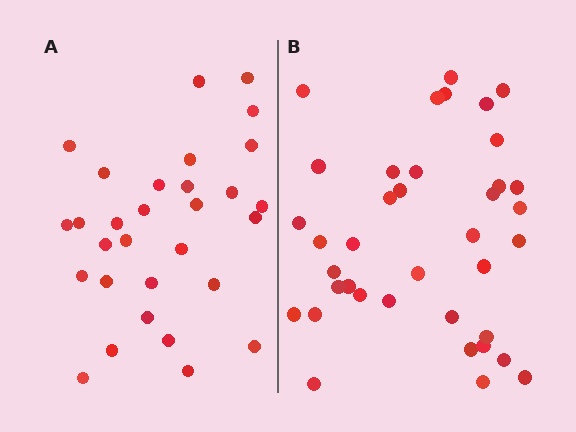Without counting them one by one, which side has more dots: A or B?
Region B (the right region) has more dots.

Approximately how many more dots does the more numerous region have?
Region B has roughly 8 or so more dots than region A.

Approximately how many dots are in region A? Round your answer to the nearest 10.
About 30 dots.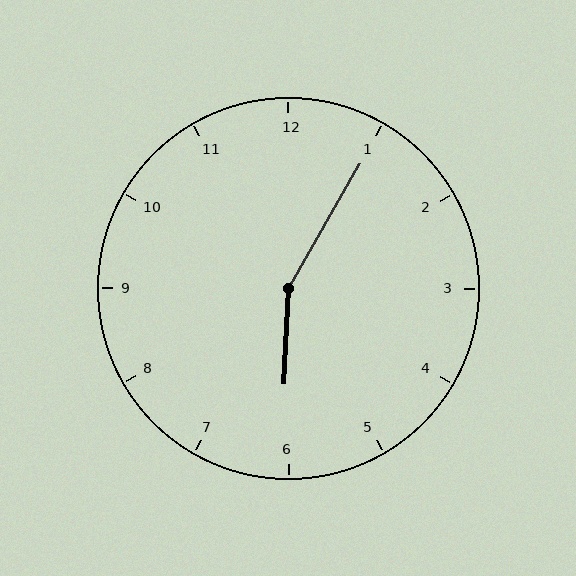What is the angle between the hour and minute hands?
Approximately 152 degrees.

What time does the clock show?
6:05.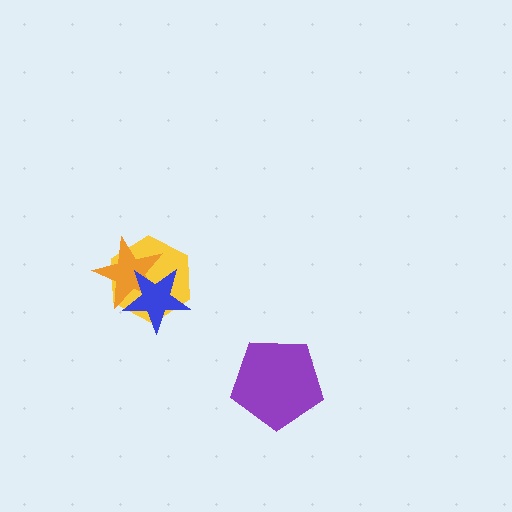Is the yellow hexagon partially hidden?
Yes, it is partially covered by another shape.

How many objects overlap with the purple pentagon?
0 objects overlap with the purple pentagon.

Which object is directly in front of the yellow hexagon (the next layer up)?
The orange star is directly in front of the yellow hexagon.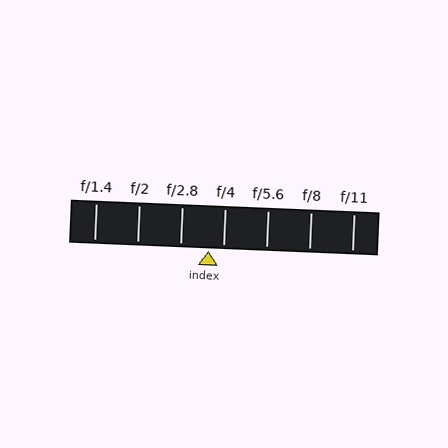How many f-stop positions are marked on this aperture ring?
There are 7 f-stop positions marked.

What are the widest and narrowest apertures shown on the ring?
The widest aperture shown is f/1.4 and the narrowest is f/11.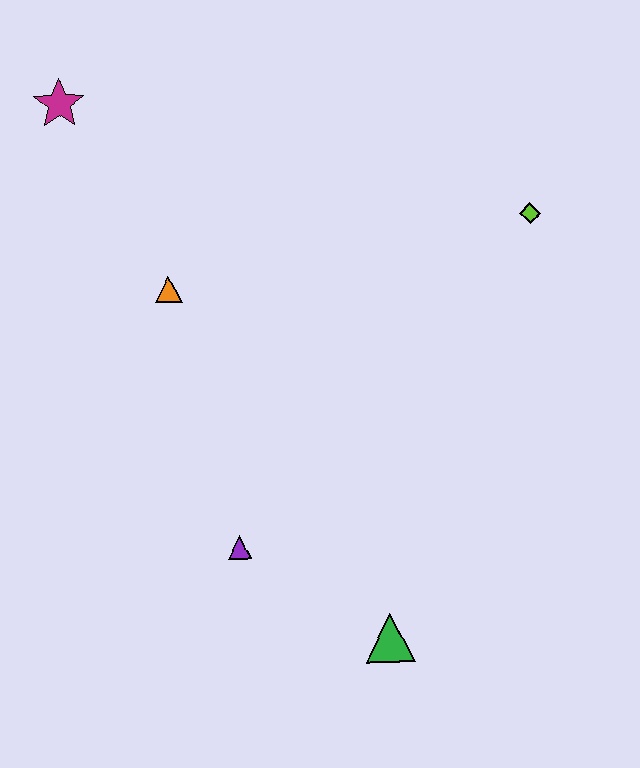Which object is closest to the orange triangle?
The magenta star is closest to the orange triangle.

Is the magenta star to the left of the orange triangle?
Yes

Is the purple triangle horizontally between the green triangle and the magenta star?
Yes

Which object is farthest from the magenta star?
The green triangle is farthest from the magenta star.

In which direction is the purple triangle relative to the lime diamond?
The purple triangle is below the lime diamond.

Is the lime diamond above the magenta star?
No